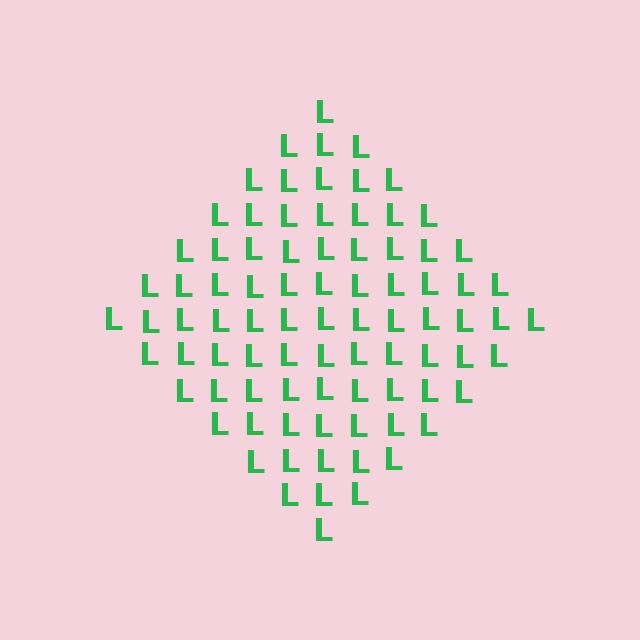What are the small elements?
The small elements are letter L's.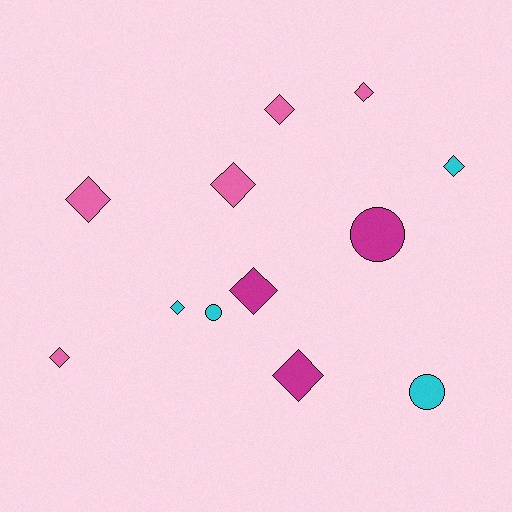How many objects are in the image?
There are 12 objects.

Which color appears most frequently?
Pink, with 5 objects.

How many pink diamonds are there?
There are 5 pink diamonds.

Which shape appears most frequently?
Diamond, with 9 objects.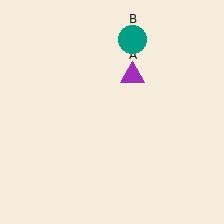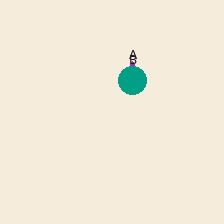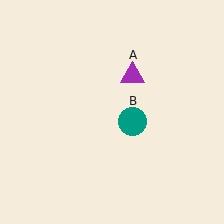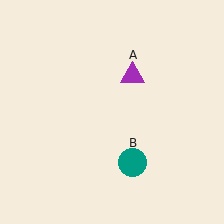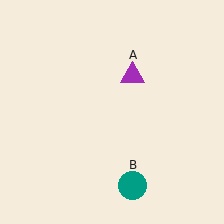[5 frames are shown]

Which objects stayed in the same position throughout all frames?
Purple triangle (object A) remained stationary.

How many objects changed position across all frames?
1 object changed position: teal circle (object B).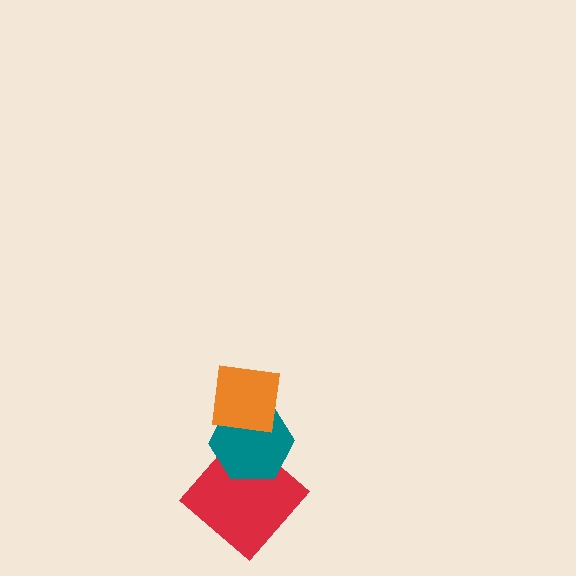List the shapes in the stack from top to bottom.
From top to bottom: the orange square, the teal hexagon, the red diamond.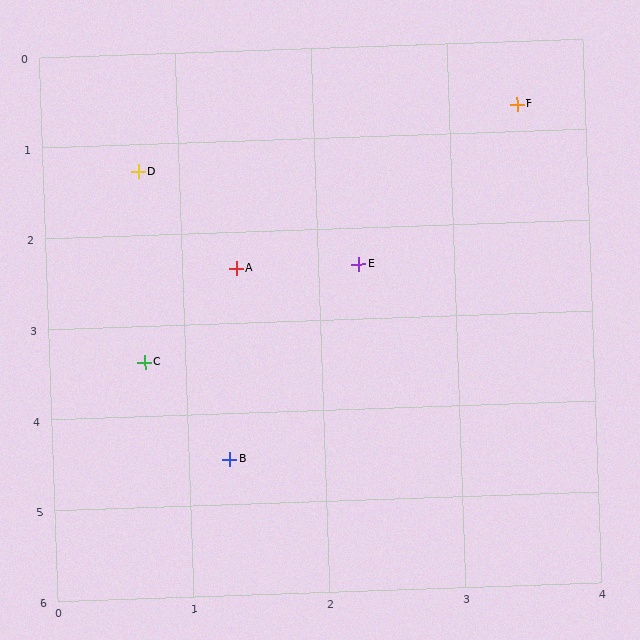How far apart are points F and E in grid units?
Points F and E are about 2.1 grid units apart.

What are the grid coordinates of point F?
Point F is at approximately (3.5, 0.7).